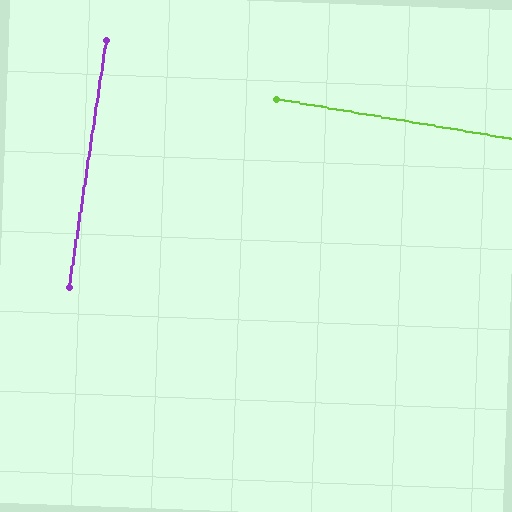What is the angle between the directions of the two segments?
Approximately 89 degrees.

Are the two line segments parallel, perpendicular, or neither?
Perpendicular — they meet at approximately 89°.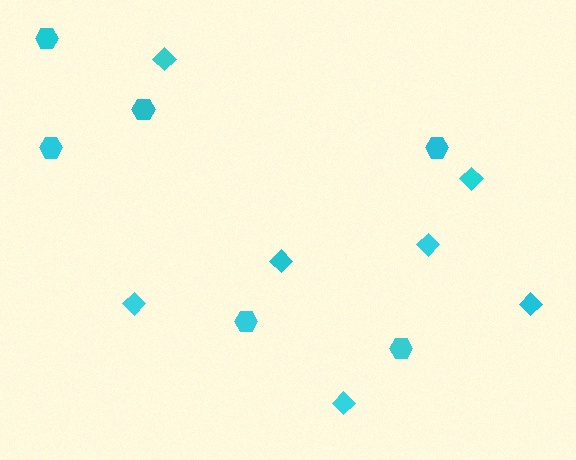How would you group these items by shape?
There are 2 groups: one group of hexagons (6) and one group of diamonds (7).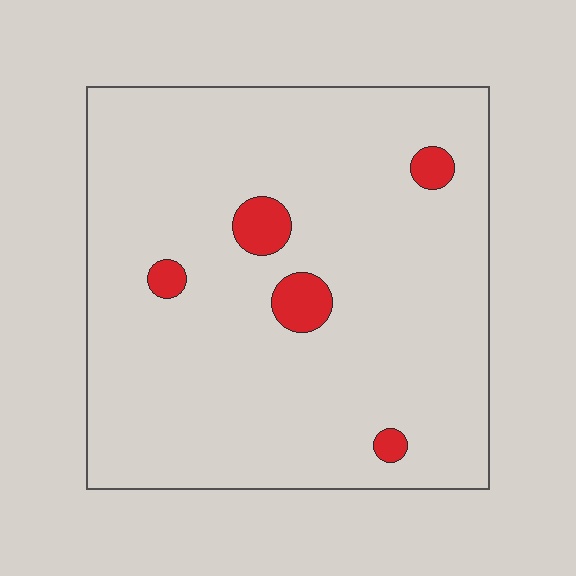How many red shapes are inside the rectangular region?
5.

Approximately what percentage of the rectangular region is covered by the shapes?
Approximately 5%.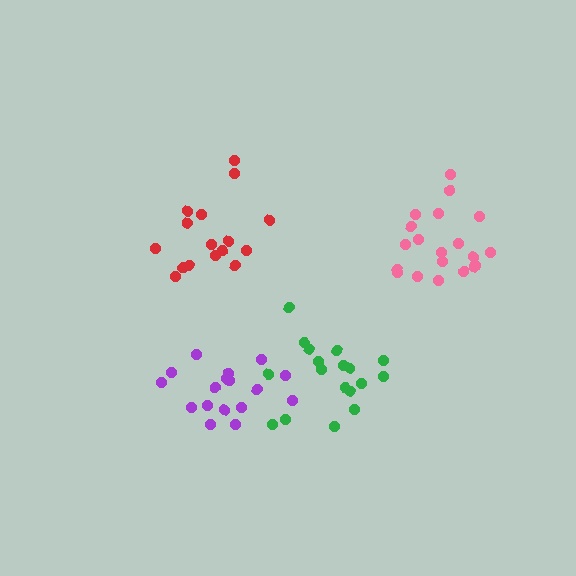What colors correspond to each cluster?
The clusters are colored: pink, red, green, purple.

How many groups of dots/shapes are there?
There are 4 groups.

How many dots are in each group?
Group 1: 20 dots, Group 2: 16 dots, Group 3: 18 dots, Group 4: 17 dots (71 total).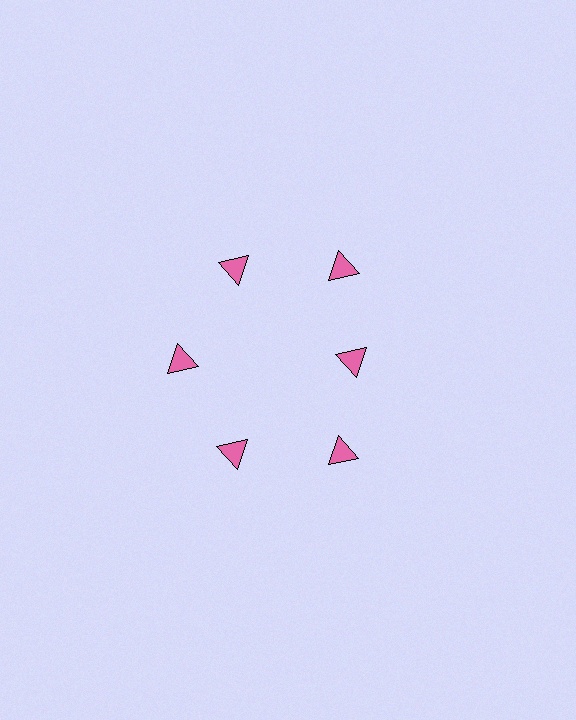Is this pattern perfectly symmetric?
No. The 6 pink triangles are arranged in a ring, but one element near the 3 o'clock position is pulled inward toward the center, breaking the 6-fold rotational symmetry.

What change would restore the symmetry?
The symmetry would be restored by moving it outward, back onto the ring so that all 6 triangles sit at equal angles and equal distance from the center.